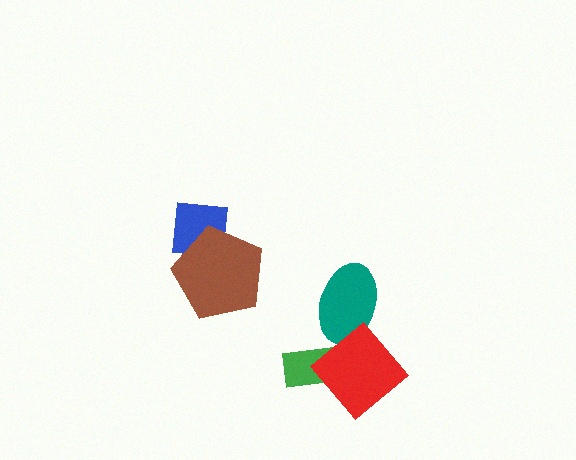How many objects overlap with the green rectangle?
1 object overlaps with the green rectangle.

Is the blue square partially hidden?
Yes, it is partially covered by another shape.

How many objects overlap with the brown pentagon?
1 object overlaps with the brown pentagon.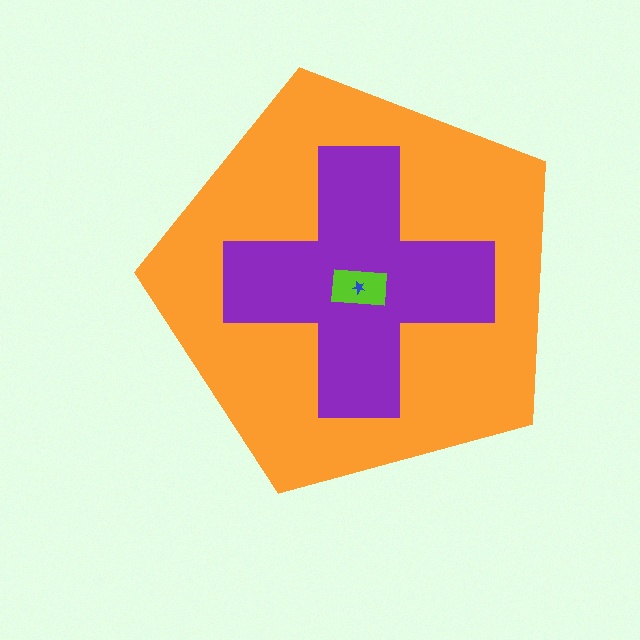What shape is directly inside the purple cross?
The lime rectangle.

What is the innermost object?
The blue star.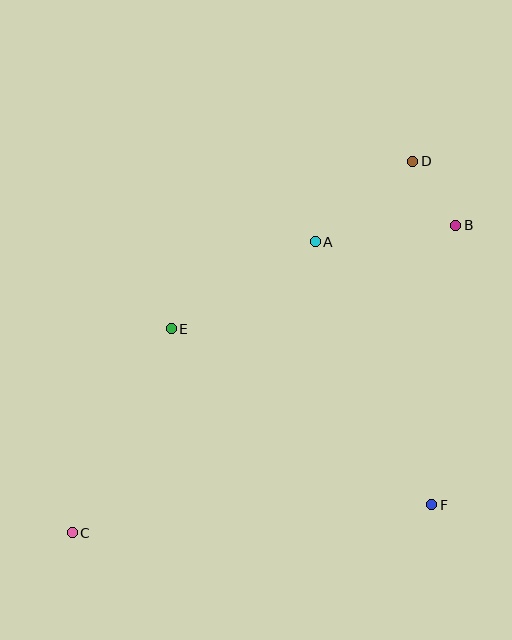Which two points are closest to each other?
Points B and D are closest to each other.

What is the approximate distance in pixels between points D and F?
The distance between D and F is approximately 344 pixels.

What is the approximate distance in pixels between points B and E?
The distance between B and E is approximately 303 pixels.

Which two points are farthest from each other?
Points C and D are farthest from each other.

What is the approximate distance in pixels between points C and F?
The distance between C and F is approximately 361 pixels.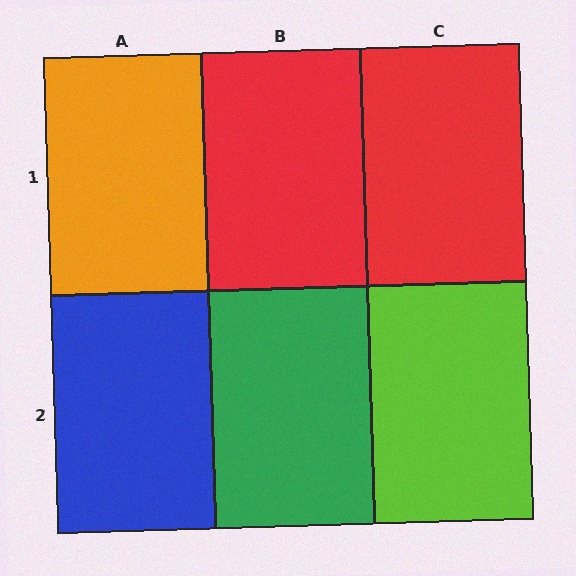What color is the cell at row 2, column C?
Lime.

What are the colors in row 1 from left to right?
Orange, red, red.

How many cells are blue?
1 cell is blue.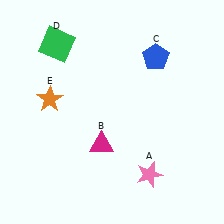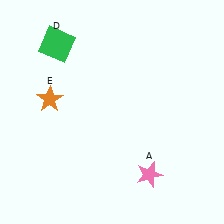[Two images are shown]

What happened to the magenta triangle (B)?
The magenta triangle (B) was removed in Image 2. It was in the bottom-left area of Image 1.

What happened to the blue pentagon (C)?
The blue pentagon (C) was removed in Image 2. It was in the top-right area of Image 1.